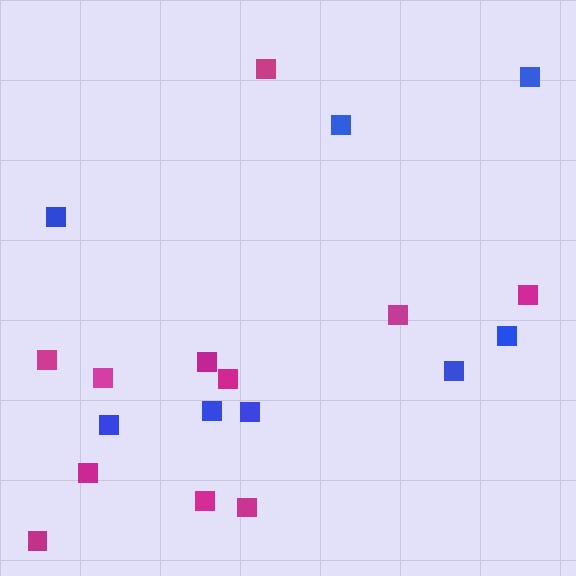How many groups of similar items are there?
There are 2 groups: one group of magenta squares (11) and one group of blue squares (8).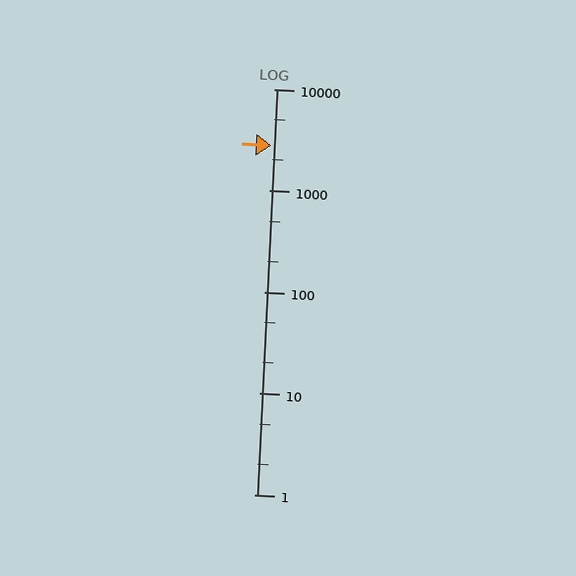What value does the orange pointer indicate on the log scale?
The pointer indicates approximately 2800.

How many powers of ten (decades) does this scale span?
The scale spans 4 decades, from 1 to 10000.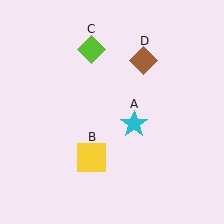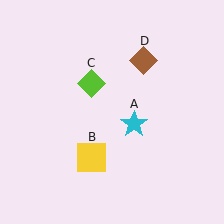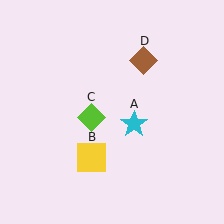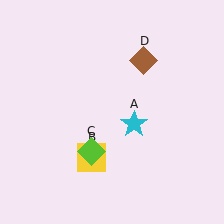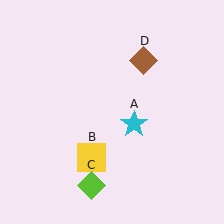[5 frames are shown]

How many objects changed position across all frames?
1 object changed position: lime diamond (object C).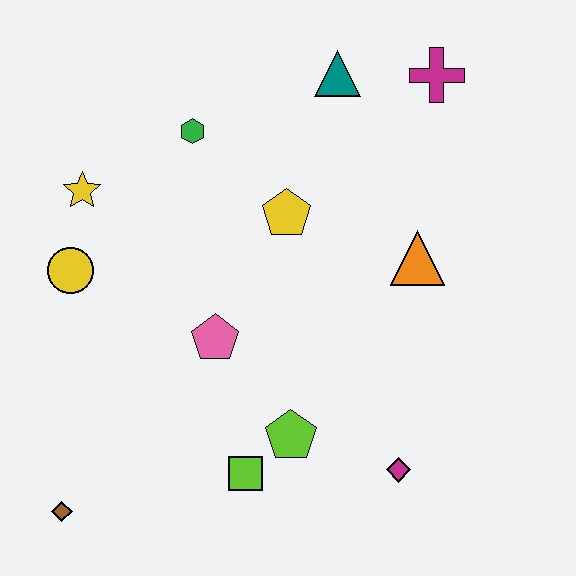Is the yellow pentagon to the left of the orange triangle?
Yes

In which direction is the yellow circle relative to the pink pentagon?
The yellow circle is to the left of the pink pentagon.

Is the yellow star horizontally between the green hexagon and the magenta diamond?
No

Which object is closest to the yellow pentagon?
The green hexagon is closest to the yellow pentagon.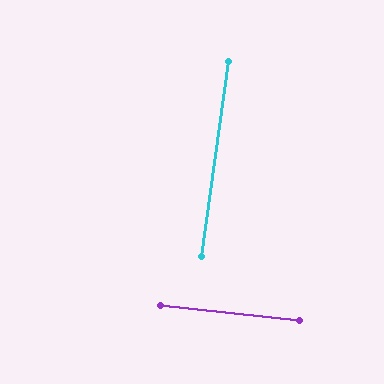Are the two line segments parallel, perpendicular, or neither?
Perpendicular — they meet at approximately 88°.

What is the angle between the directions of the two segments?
Approximately 88 degrees.